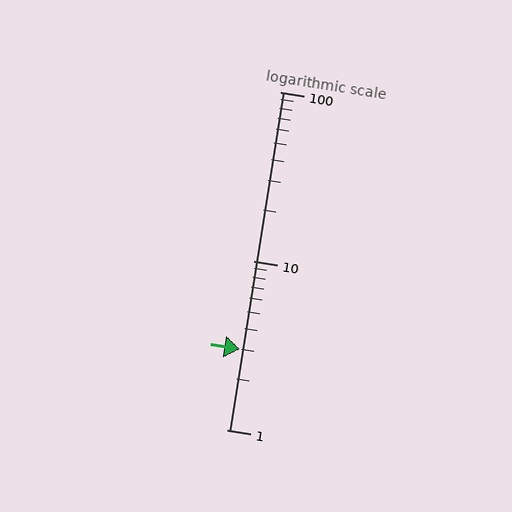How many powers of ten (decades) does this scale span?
The scale spans 2 decades, from 1 to 100.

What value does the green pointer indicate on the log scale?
The pointer indicates approximately 3.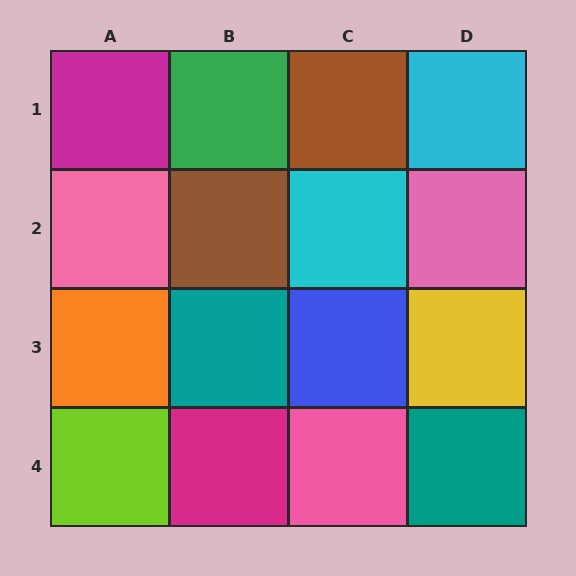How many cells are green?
1 cell is green.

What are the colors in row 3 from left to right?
Orange, teal, blue, yellow.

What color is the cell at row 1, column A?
Magenta.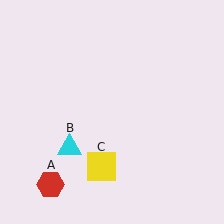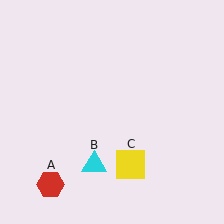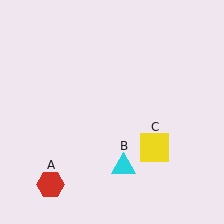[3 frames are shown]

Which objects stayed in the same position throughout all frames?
Red hexagon (object A) remained stationary.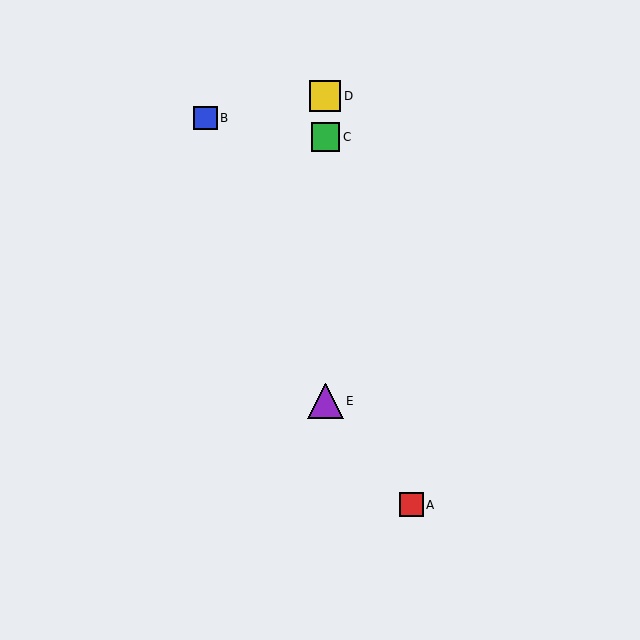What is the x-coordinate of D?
Object D is at x≈325.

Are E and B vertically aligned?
No, E is at x≈325 and B is at x≈205.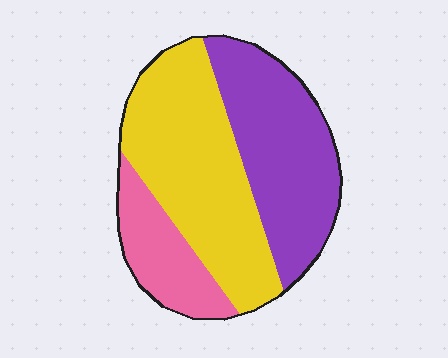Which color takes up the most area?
Yellow, at roughly 45%.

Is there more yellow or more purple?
Yellow.